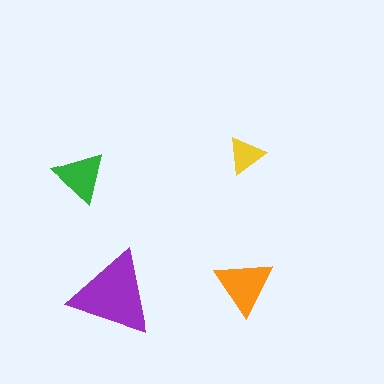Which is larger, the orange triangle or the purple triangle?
The purple one.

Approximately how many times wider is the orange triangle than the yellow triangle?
About 1.5 times wider.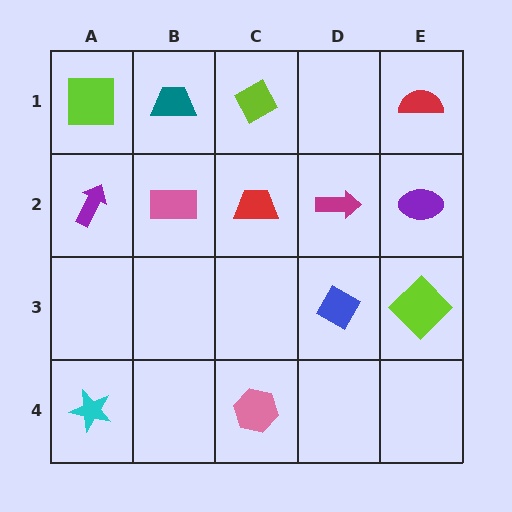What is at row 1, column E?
A red semicircle.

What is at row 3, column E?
A lime diamond.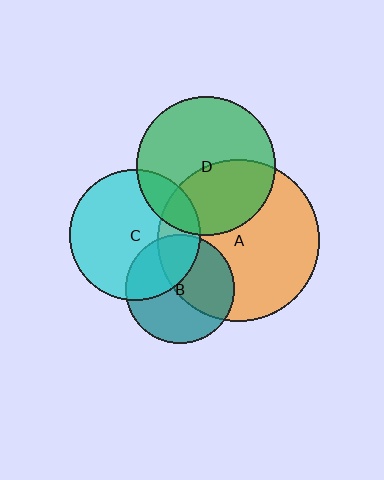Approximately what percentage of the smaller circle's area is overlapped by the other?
Approximately 35%.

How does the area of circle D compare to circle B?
Approximately 1.6 times.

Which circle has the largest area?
Circle A (orange).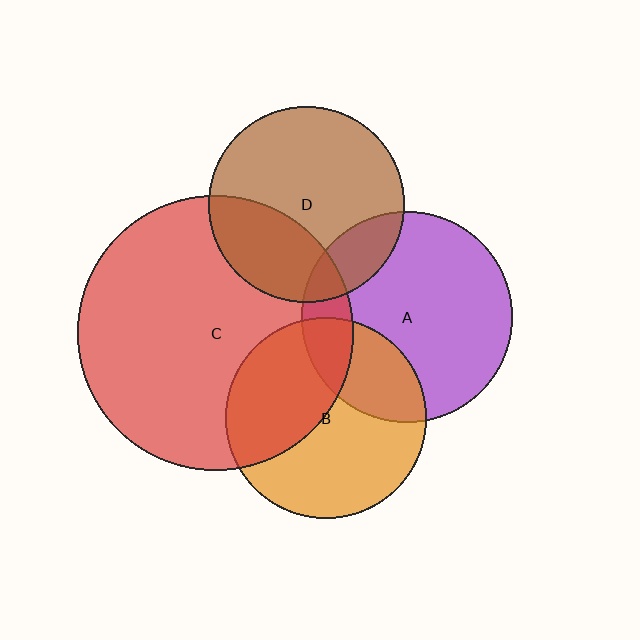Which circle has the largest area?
Circle C (red).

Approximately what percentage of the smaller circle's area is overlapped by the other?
Approximately 15%.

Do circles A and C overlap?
Yes.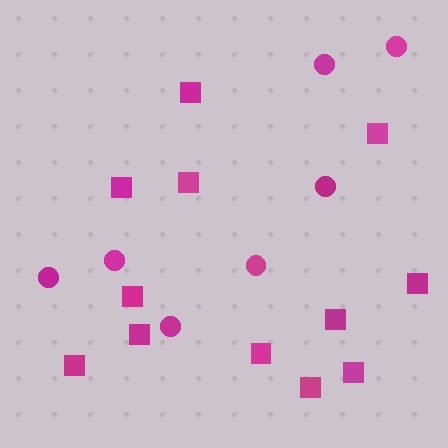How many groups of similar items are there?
There are 2 groups: one group of circles (7) and one group of squares (12).